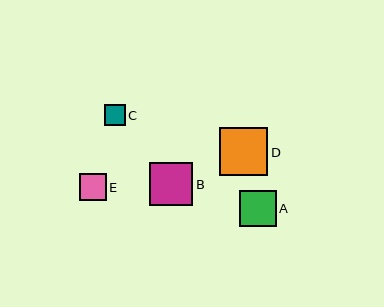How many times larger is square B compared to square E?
Square B is approximately 1.6 times the size of square E.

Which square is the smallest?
Square C is the smallest with a size of approximately 21 pixels.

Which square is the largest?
Square D is the largest with a size of approximately 48 pixels.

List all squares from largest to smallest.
From largest to smallest: D, B, A, E, C.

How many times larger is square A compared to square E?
Square A is approximately 1.4 times the size of square E.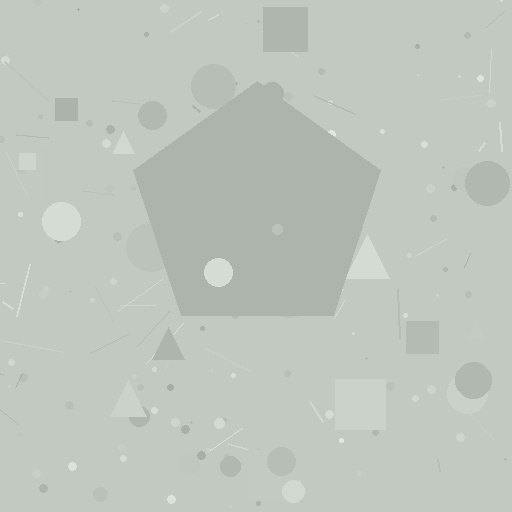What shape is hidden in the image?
A pentagon is hidden in the image.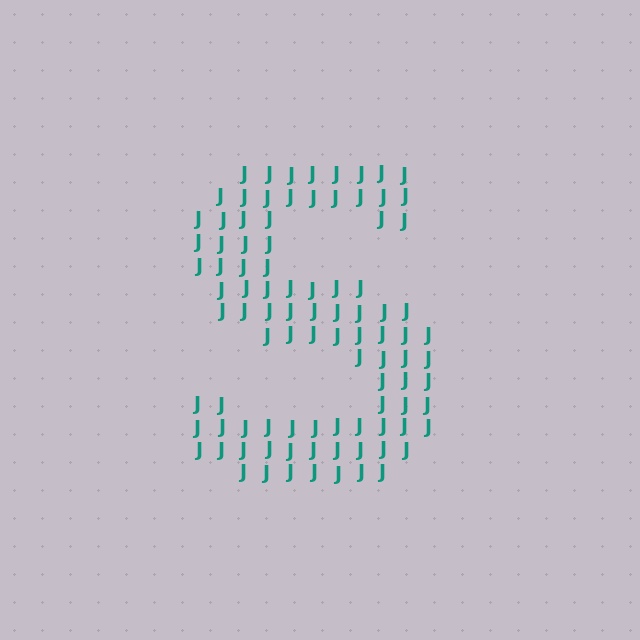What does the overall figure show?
The overall figure shows the letter S.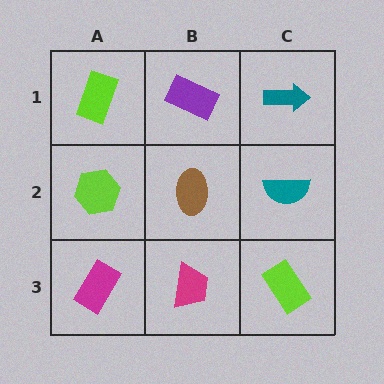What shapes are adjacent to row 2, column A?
A lime rectangle (row 1, column A), a magenta rectangle (row 3, column A), a brown ellipse (row 2, column B).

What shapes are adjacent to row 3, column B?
A brown ellipse (row 2, column B), a magenta rectangle (row 3, column A), a lime rectangle (row 3, column C).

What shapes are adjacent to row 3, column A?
A lime hexagon (row 2, column A), a magenta trapezoid (row 3, column B).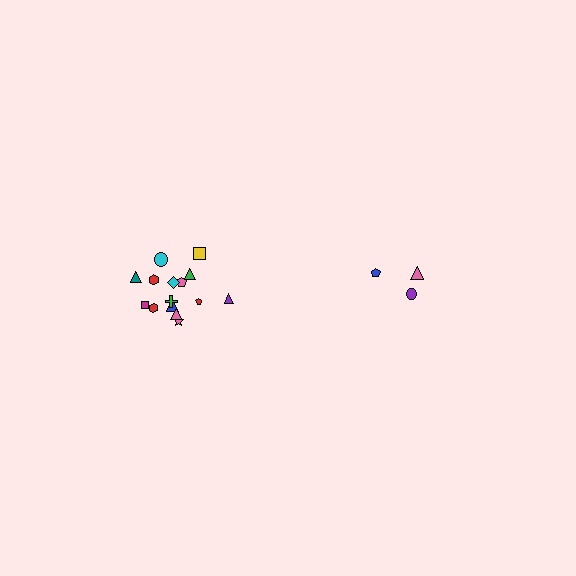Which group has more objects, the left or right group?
The left group.